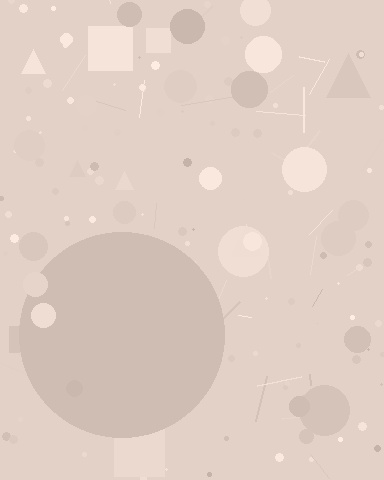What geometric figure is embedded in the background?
A circle is embedded in the background.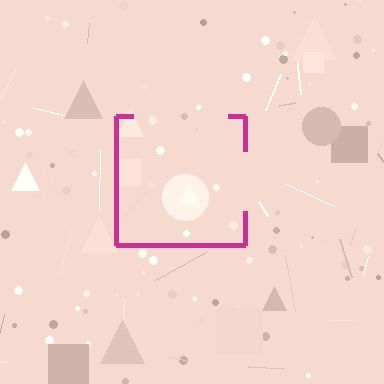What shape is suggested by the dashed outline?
The dashed outline suggests a square.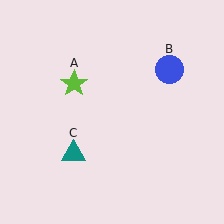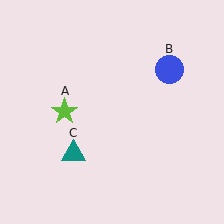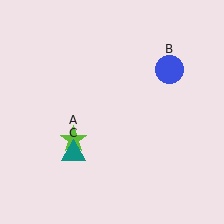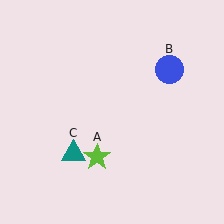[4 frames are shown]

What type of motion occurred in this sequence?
The lime star (object A) rotated counterclockwise around the center of the scene.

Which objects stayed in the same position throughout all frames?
Blue circle (object B) and teal triangle (object C) remained stationary.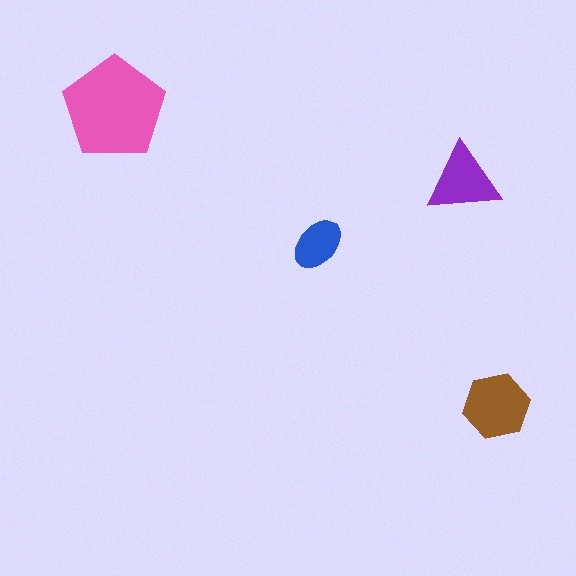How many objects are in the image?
There are 4 objects in the image.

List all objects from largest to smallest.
The pink pentagon, the brown hexagon, the purple triangle, the blue ellipse.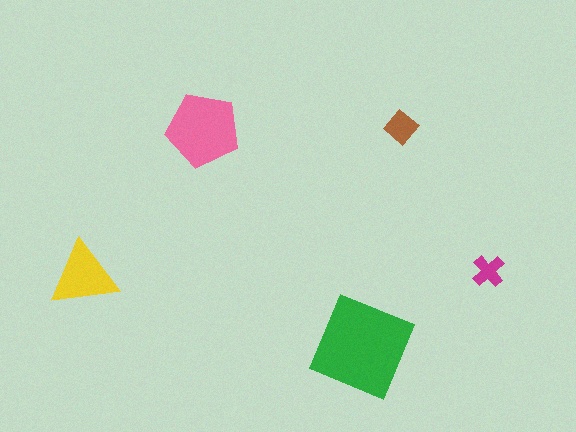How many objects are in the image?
There are 5 objects in the image.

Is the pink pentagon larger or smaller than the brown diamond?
Larger.